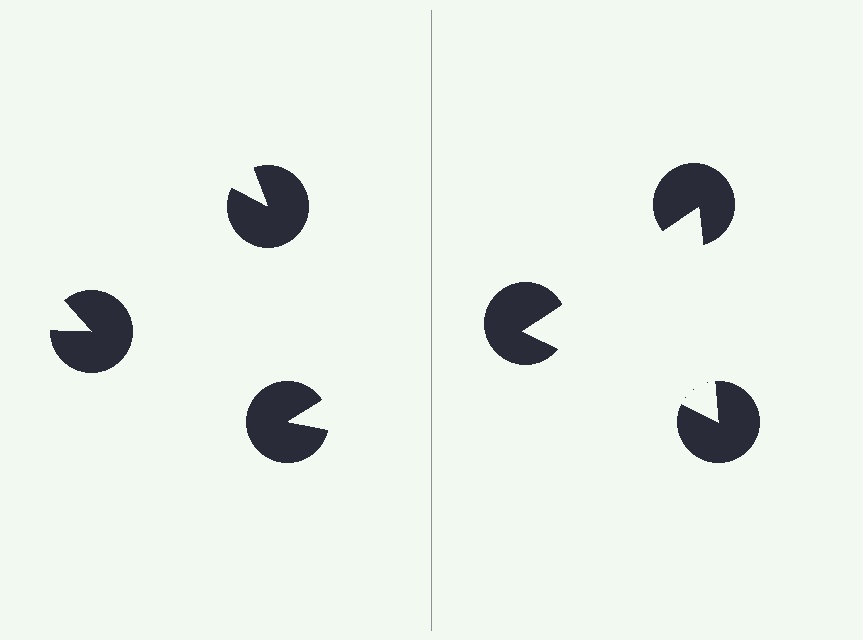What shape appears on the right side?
An illusory triangle.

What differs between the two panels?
The pac-man discs are positioned identically on both sides; only the wedge orientations differ. On the right they align to a triangle; on the left they are misaligned.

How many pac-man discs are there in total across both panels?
6 — 3 on each side.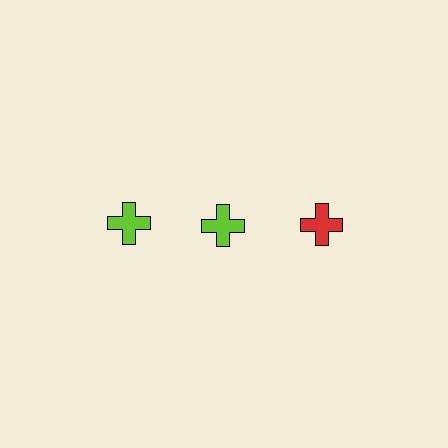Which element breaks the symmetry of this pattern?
The red cross in the top row, center column breaks the symmetry. All other shapes are lime crosses.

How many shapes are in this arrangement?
There are 3 shapes arranged in a grid pattern.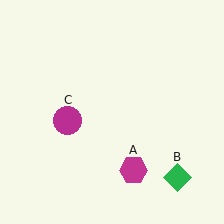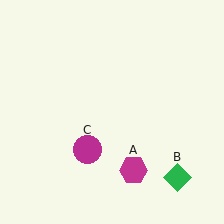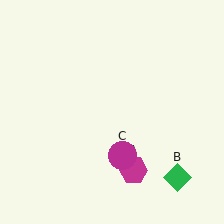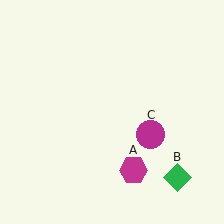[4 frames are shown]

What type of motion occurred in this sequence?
The magenta circle (object C) rotated counterclockwise around the center of the scene.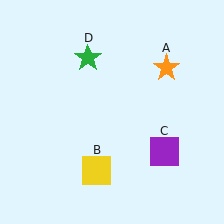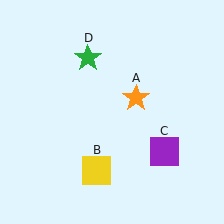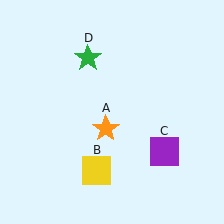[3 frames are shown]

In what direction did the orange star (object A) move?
The orange star (object A) moved down and to the left.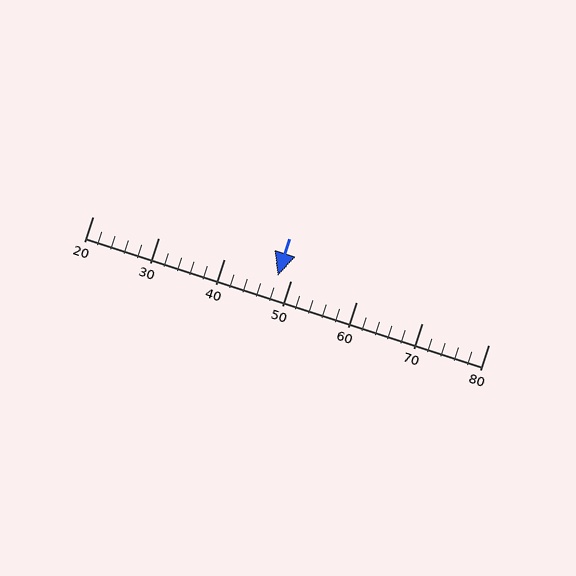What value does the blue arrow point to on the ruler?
The blue arrow points to approximately 48.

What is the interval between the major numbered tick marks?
The major tick marks are spaced 10 units apart.